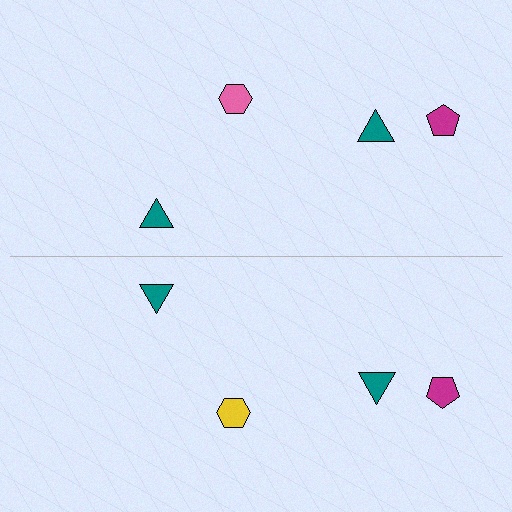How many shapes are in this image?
There are 8 shapes in this image.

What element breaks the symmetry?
The yellow hexagon on the bottom side breaks the symmetry — its mirror counterpart is pink.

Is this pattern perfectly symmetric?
No, the pattern is not perfectly symmetric. The yellow hexagon on the bottom side breaks the symmetry — its mirror counterpart is pink.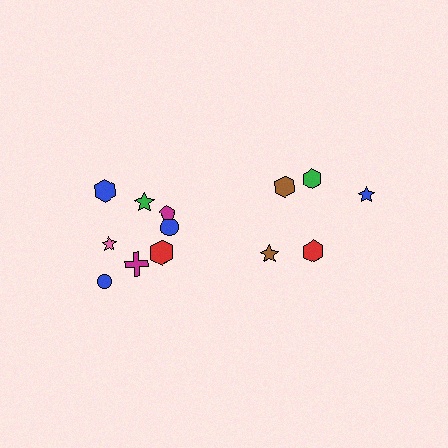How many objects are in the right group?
There are 5 objects.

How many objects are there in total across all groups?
There are 13 objects.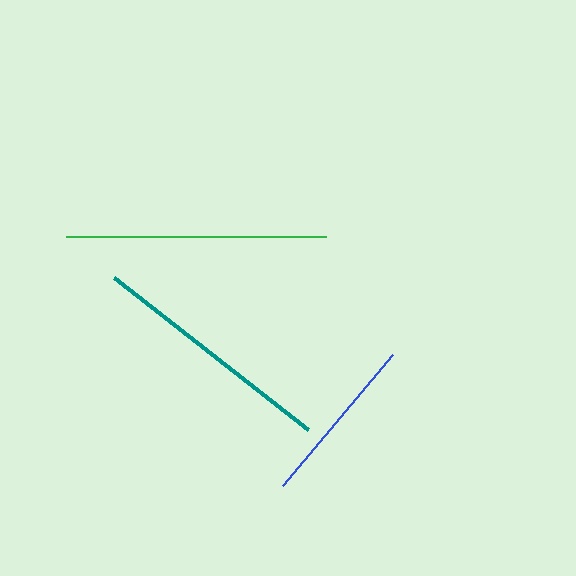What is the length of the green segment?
The green segment is approximately 260 pixels long.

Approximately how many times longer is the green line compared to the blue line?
The green line is approximately 1.5 times the length of the blue line.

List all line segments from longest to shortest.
From longest to shortest: green, teal, blue.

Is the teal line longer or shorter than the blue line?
The teal line is longer than the blue line.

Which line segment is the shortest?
The blue line is the shortest at approximately 171 pixels.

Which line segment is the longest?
The green line is the longest at approximately 260 pixels.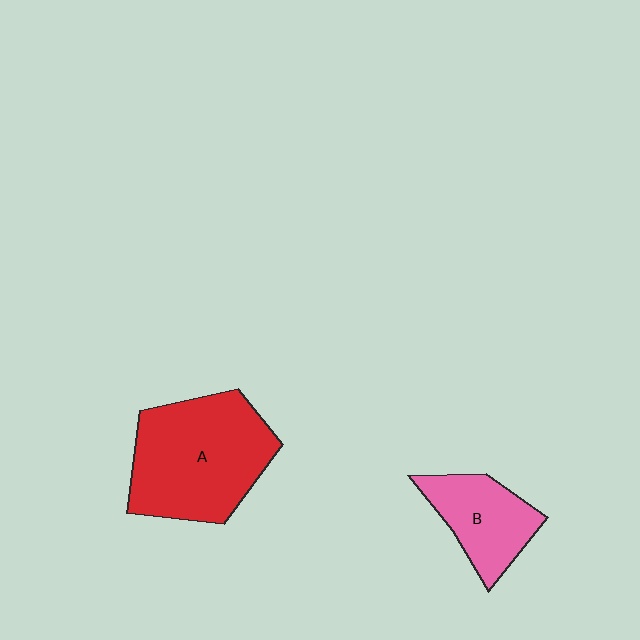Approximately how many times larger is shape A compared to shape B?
Approximately 1.9 times.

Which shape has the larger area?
Shape A (red).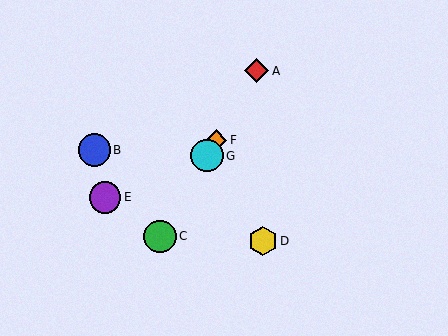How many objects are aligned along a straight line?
4 objects (A, C, F, G) are aligned along a straight line.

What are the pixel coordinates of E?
Object E is at (105, 197).